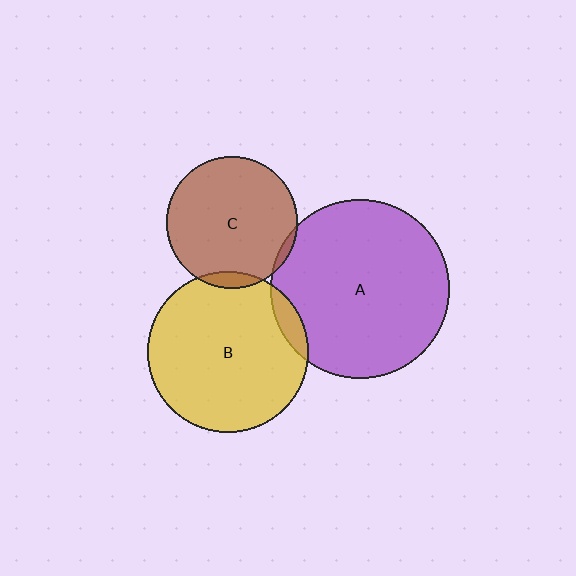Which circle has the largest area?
Circle A (purple).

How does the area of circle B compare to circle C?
Approximately 1.5 times.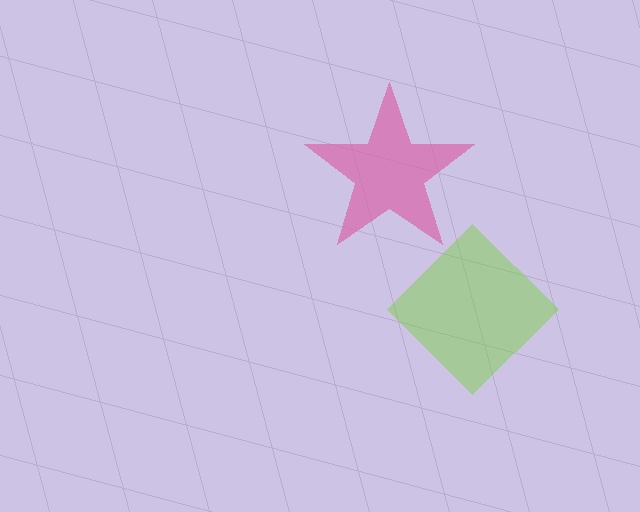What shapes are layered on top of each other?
The layered shapes are: a pink star, a lime diamond.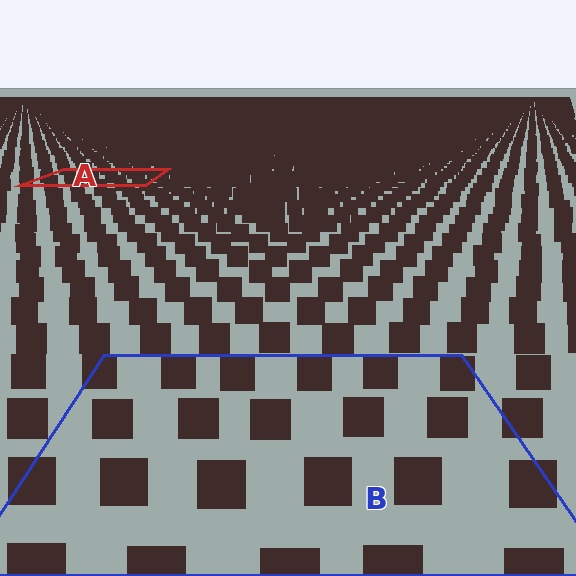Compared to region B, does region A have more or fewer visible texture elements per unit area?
Region A has more texture elements per unit area — they are packed more densely because it is farther away.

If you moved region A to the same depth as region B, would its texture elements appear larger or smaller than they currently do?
They would appear larger. At a closer depth, the same texture elements are projected at a bigger on-screen size.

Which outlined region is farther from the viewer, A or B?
Region A is farther from the viewer — the texture elements inside it appear smaller and more densely packed.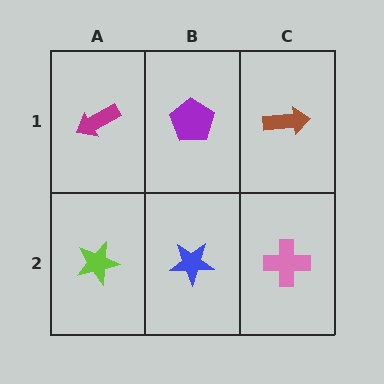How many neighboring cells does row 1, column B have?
3.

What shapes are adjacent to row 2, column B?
A purple pentagon (row 1, column B), a lime star (row 2, column A), a pink cross (row 2, column C).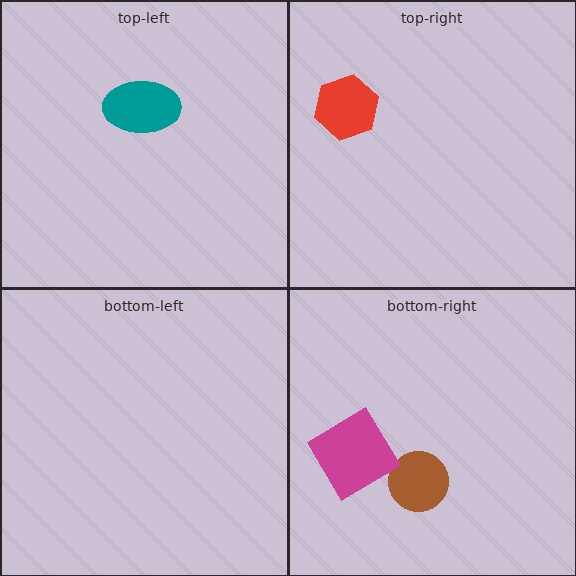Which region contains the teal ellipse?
The top-left region.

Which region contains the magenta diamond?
The bottom-right region.